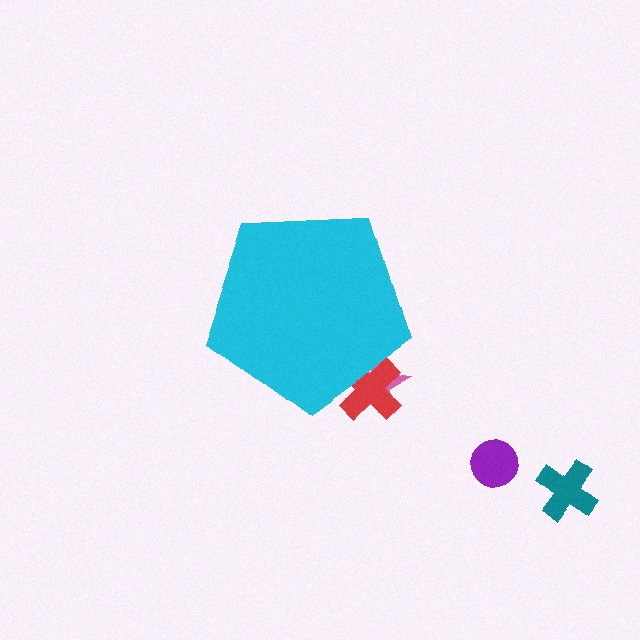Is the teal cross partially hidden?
No, the teal cross is fully visible.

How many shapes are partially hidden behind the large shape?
2 shapes are partially hidden.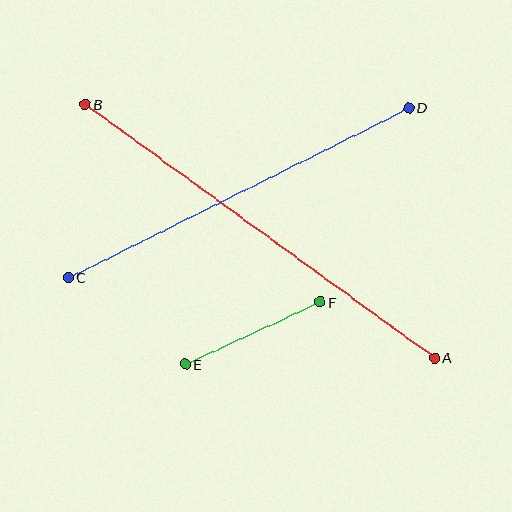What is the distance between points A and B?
The distance is approximately 432 pixels.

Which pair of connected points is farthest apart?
Points A and B are farthest apart.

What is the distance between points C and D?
The distance is approximately 380 pixels.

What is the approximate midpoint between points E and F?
The midpoint is at approximately (253, 333) pixels.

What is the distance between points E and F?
The distance is approximately 148 pixels.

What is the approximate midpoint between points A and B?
The midpoint is at approximately (260, 231) pixels.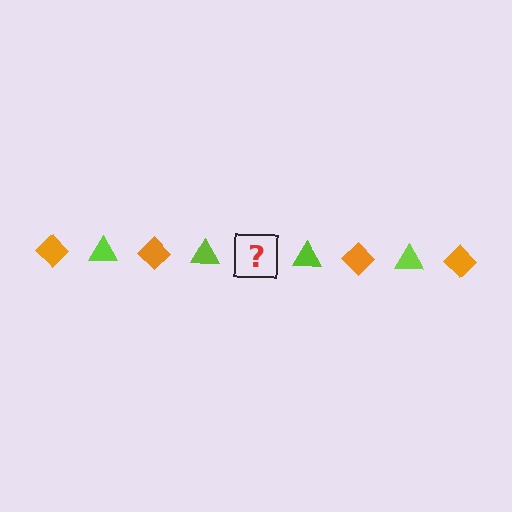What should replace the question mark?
The question mark should be replaced with an orange diamond.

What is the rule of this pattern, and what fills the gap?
The rule is that the pattern alternates between orange diamond and lime triangle. The gap should be filled with an orange diamond.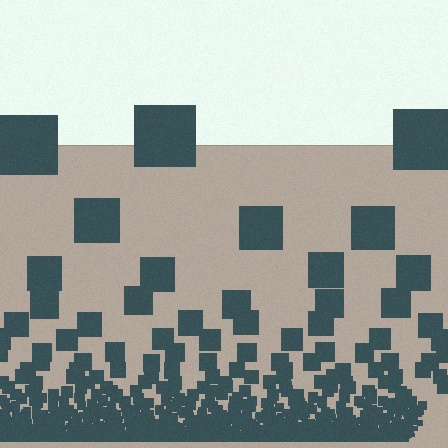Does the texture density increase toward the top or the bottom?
Density increases toward the bottom.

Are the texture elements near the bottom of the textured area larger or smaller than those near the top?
Smaller. The gradient is inverted — elements near the bottom are smaller and denser.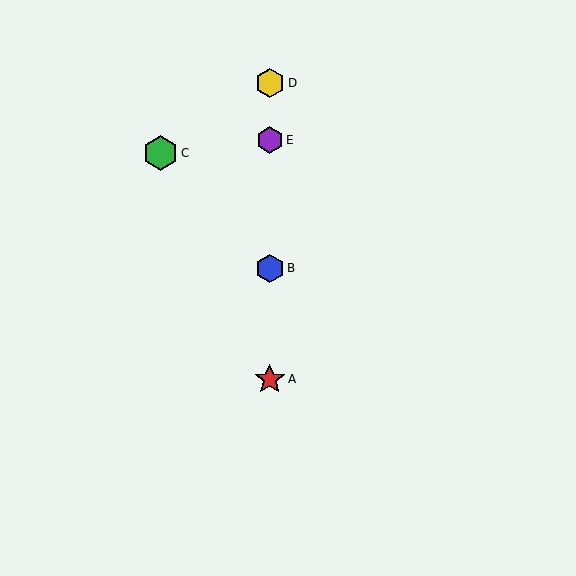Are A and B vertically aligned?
Yes, both are at x≈270.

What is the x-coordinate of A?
Object A is at x≈270.